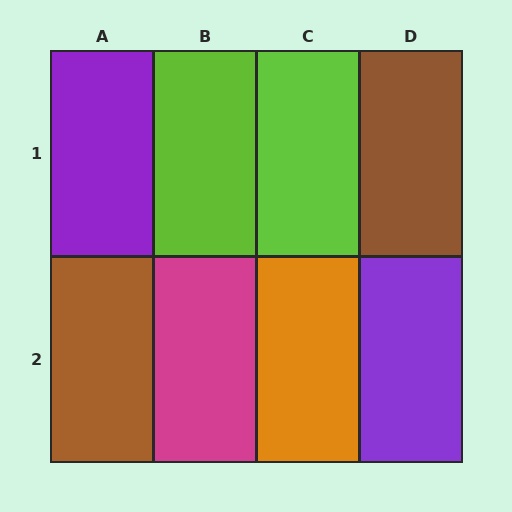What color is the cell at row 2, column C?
Orange.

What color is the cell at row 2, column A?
Brown.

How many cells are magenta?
1 cell is magenta.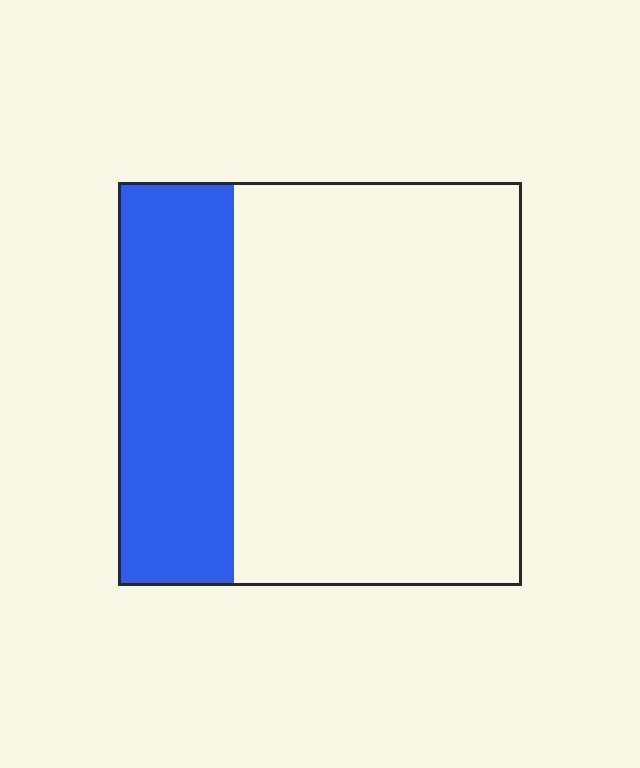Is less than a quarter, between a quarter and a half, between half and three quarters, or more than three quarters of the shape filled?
Between a quarter and a half.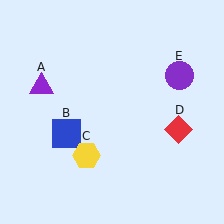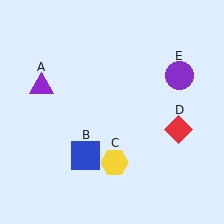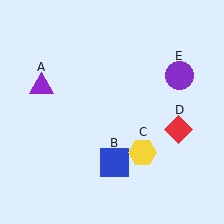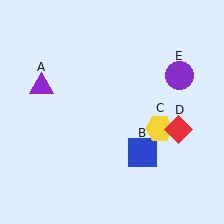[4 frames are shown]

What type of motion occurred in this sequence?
The blue square (object B), yellow hexagon (object C) rotated counterclockwise around the center of the scene.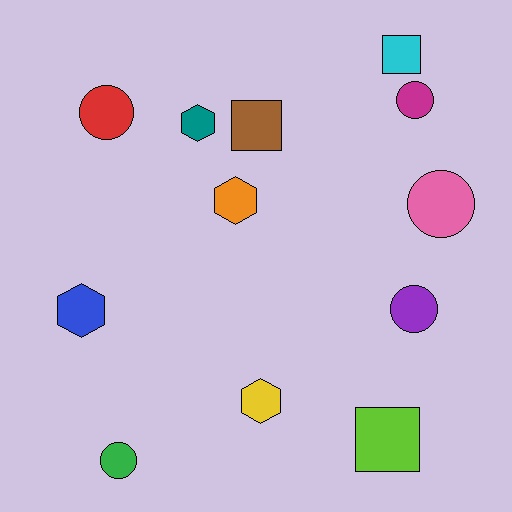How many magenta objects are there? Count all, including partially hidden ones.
There is 1 magenta object.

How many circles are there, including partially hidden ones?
There are 5 circles.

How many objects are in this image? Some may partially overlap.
There are 12 objects.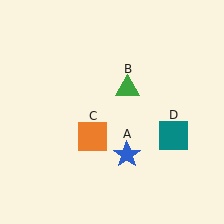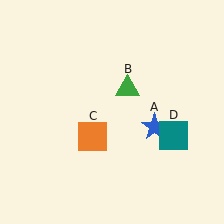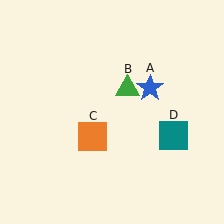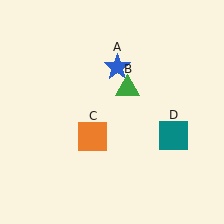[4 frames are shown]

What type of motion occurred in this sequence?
The blue star (object A) rotated counterclockwise around the center of the scene.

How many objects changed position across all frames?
1 object changed position: blue star (object A).